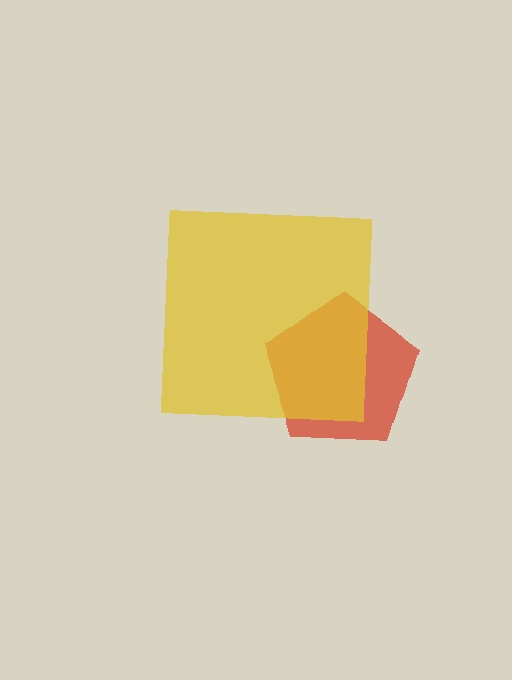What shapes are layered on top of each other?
The layered shapes are: a red pentagon, a yellow square.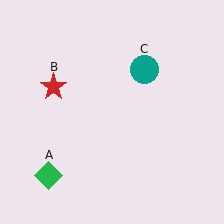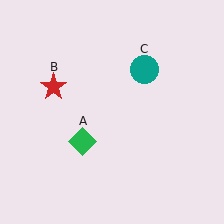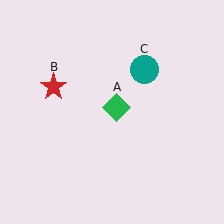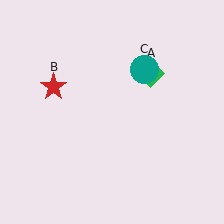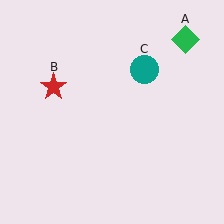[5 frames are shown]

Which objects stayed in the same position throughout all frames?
Red star (object B) and teal circle (object C) remained stationary.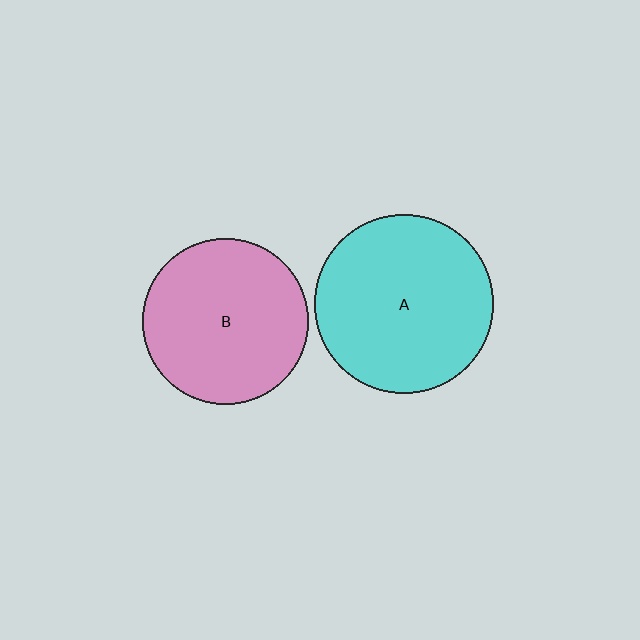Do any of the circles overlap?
No, none of the circles overlap.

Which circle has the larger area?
Circle A (cyan).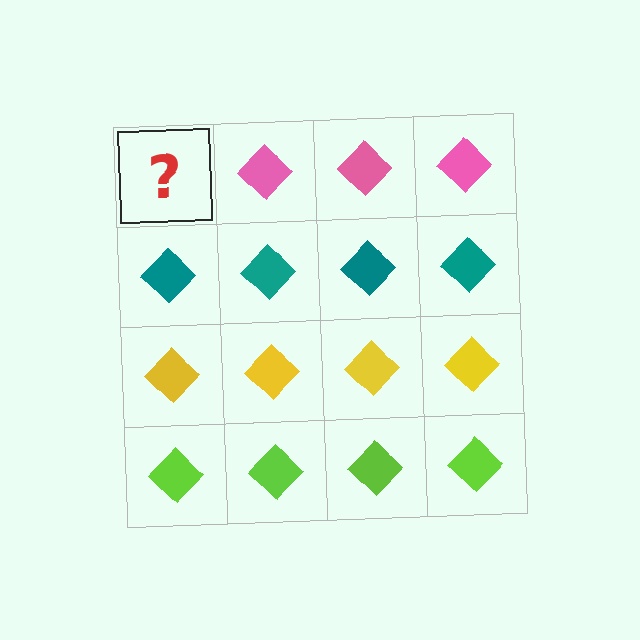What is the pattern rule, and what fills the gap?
The rule is that each row has a consistent color. The gap should be filled with a pink diamond.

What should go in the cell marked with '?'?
The missing cell should contain a pink diamond.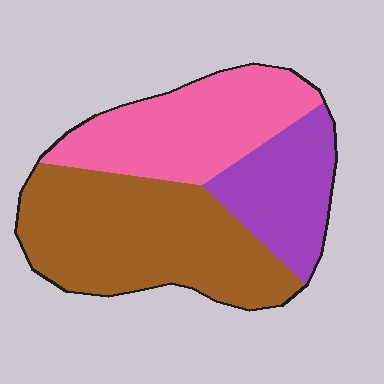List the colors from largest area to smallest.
From largest to smallest: brown, pink, purple.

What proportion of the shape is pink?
Pink takes up between a sixth and a third of the shape.